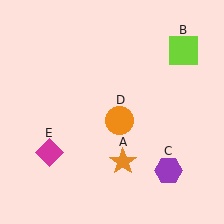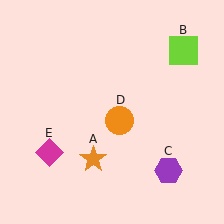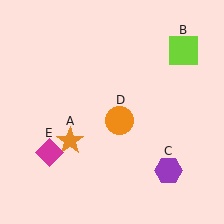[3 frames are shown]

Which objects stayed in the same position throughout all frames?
Lime square (object B) and purple hexagon (object C) and orange circle (object D) and magenta diamond (object E) remained stationary.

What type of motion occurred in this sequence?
The orange star (object A) rotated clockwise around the center of the scene.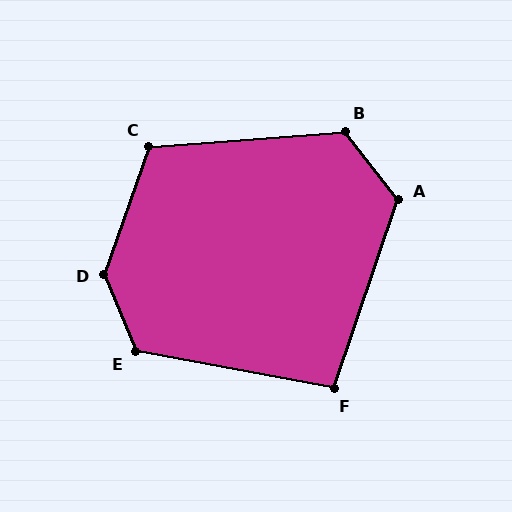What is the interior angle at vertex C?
Approximately 114 degrees (obtuse).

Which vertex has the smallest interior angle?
F, at approximately 98 degrees.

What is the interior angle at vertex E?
Approximately 123 degrees (obtuse).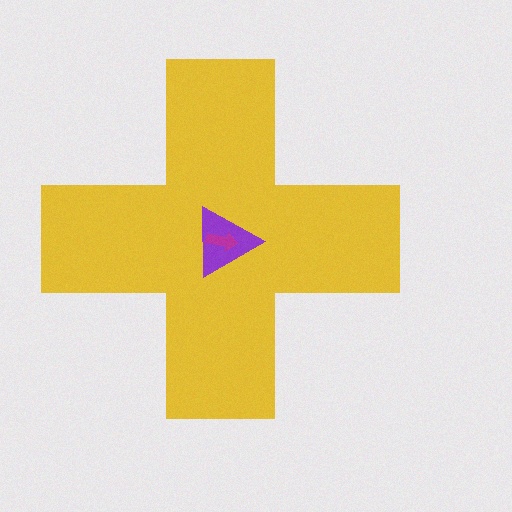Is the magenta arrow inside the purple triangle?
Yes.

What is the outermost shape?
The yellow cross.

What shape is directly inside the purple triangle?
The magenta arrow.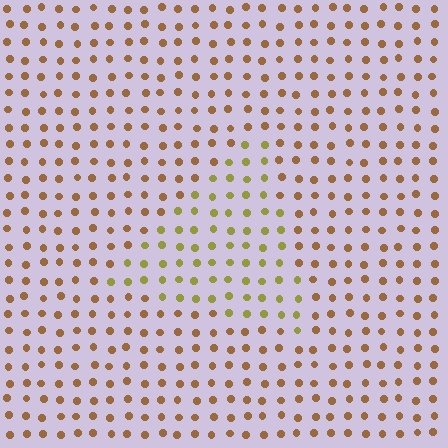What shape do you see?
I see a triangle.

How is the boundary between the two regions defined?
The boundary is defined purely by a slight shift in hue (about 35 degrees). Spacing, size, and orientation are identical on both sides.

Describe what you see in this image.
The image is filled with small brown elements in a uniform arrangement. A triangle-shaped region is visible where the elements are tinted to a slightly different hue, forming a subtle color boundary.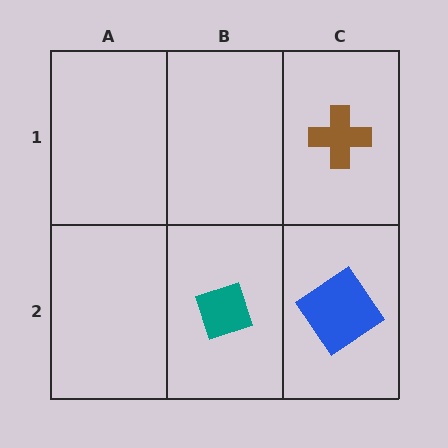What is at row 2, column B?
A teal diamond.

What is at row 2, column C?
A blue diamond.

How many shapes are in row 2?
2 shapes.